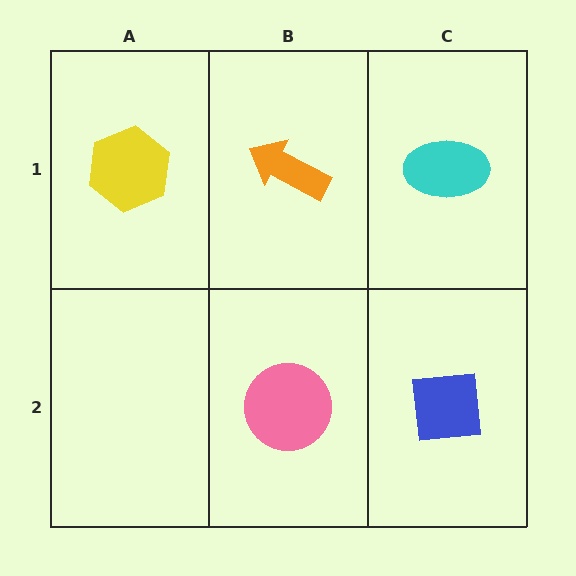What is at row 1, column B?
An orange arrow.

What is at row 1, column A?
A yellow hexagon.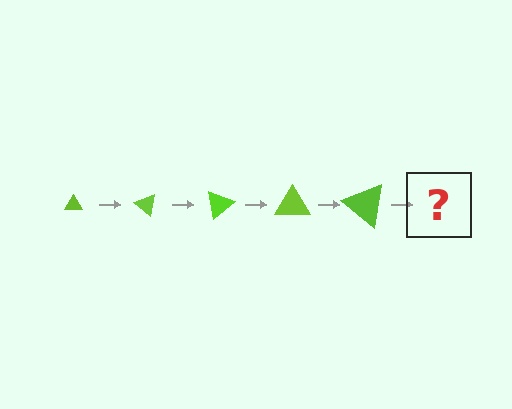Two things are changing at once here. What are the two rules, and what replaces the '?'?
The two rules are that the triangle grows larger each step and it rotates 40 degrees each step. The '?' should be a triangle, larger than the previous one and rotated 200 degrees from the start.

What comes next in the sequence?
The next element should be a triangle, larger than the previous one and rotated 200 degrees from the start.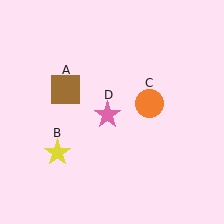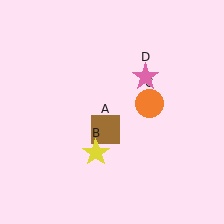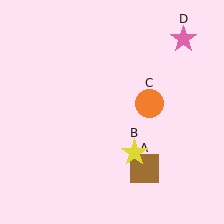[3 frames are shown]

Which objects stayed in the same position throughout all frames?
Orange circle (object C) remained stationary.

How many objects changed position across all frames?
3 objects changed position: brown square (object A), yellow star (object B), pink star (object D).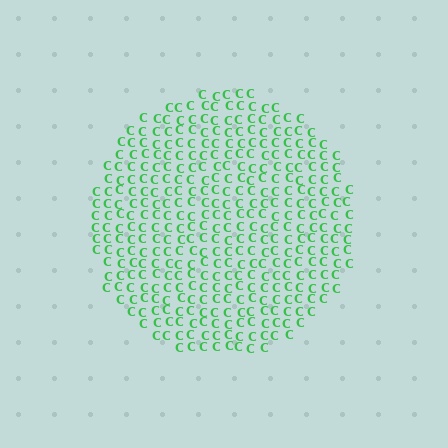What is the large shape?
The large shape is a circle.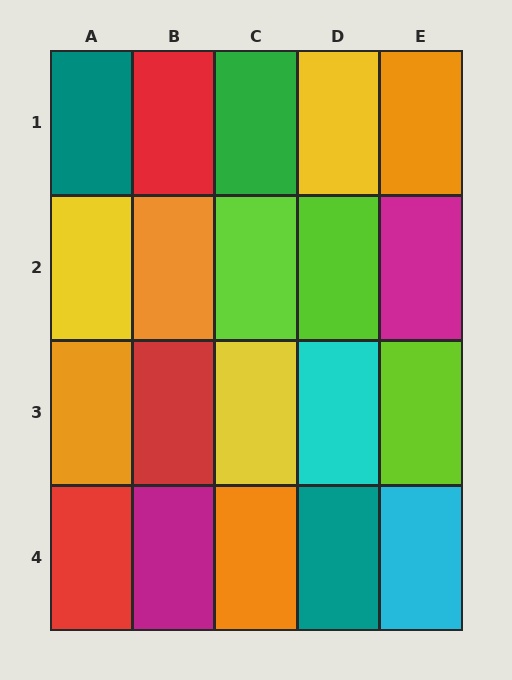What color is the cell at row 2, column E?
Magenta.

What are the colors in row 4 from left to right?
Red, magenta, orange, teal, cyan.